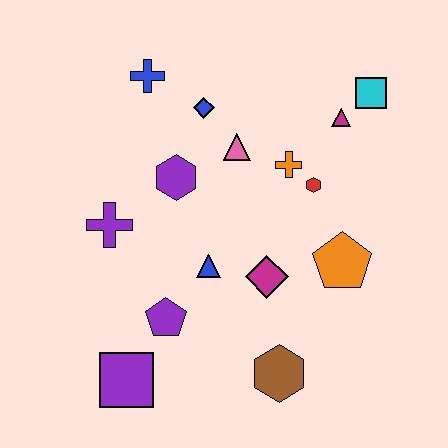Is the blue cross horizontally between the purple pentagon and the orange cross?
No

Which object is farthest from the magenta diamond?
The blue cross is farthest from the magenta diamond.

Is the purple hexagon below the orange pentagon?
No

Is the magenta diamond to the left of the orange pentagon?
Yes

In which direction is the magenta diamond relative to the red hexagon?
The magenta diamond is below the red hexagon.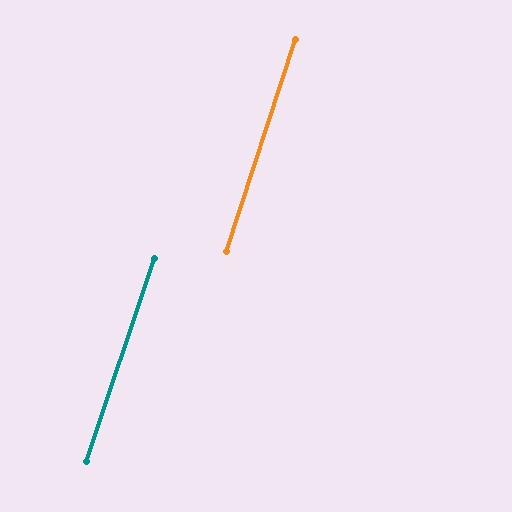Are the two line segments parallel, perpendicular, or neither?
Parallel — their directions differ by only 0.5°.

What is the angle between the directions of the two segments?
Approximately 0 degrees.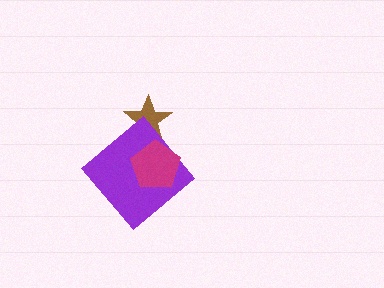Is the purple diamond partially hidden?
Yes, it is partially covered by another shape.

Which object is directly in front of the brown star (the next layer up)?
The purple diamond is directly in front of the brown star.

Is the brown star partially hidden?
Yes, it is partially covered by another shape.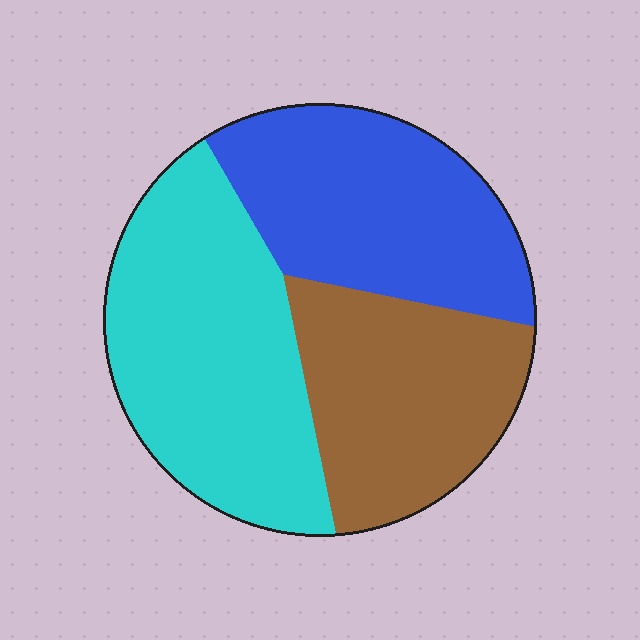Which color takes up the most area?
Cyan, at roughly 40%.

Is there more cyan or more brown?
Cyan.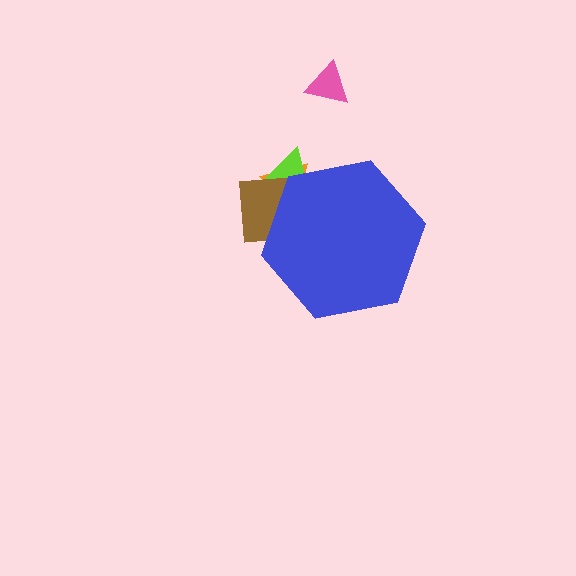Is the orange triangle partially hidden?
Yes, the orange triangle is partially hidden behind the blue hexagon.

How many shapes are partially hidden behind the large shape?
3 shapes are partially hidden.